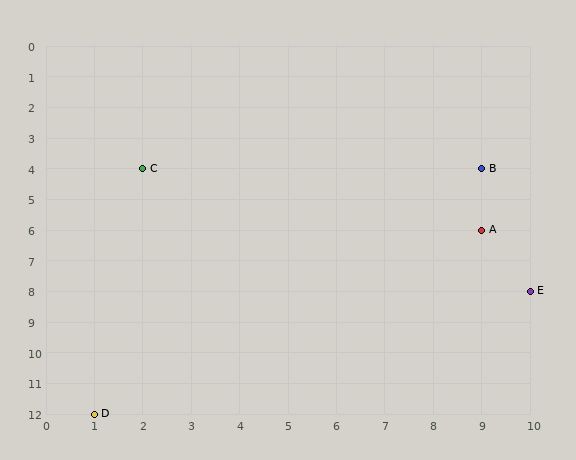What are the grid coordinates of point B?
Point B is at grid coordinates (9, 4).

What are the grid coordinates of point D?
Point D is at grid coordinates (1, 12).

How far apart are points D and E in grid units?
Points D and E are 9 columns and 4 rows apart (about 9.8 grid units diagonally).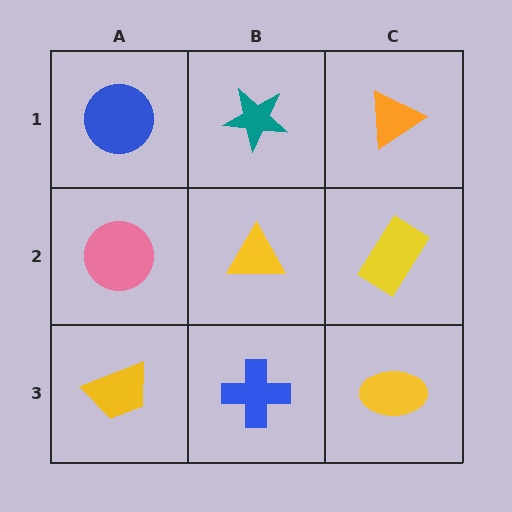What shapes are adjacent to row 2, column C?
An orange triangle (row 1, column C), a yellow ellipse (row 3, column C), a yellow triangle (row 2, column B).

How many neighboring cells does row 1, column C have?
2.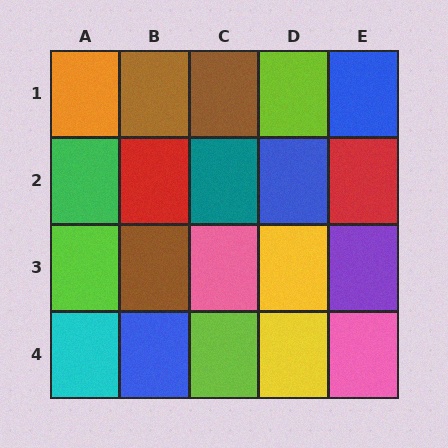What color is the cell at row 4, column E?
Pink.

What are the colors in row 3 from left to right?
Lime, brown, pink, yellow, purple.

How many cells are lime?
3 cells are lime.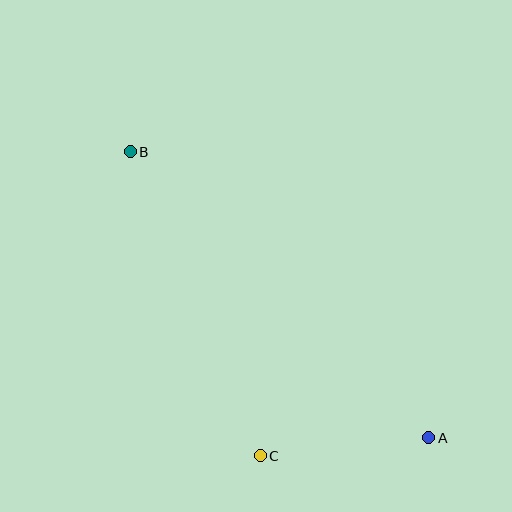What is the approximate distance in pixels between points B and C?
The distance between B and C is approximately 331 pixels.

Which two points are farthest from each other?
Points A and B are farthest from each other.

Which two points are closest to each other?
Points A and C are closest to each other.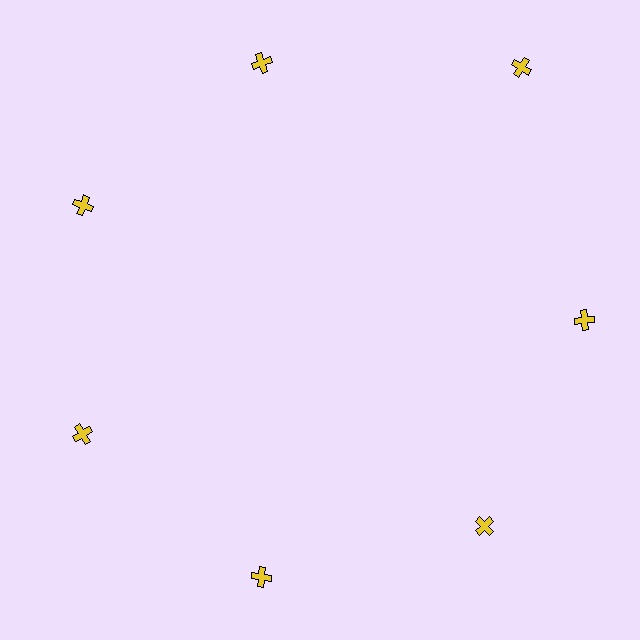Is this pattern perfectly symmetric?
No. The 7 yellow crosses are arranged in a ring, but one element near the 1 o'clock position is pushed outward from the center, breaking the 7-fold rotational symmetry.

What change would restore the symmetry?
The symmetry would be restored by moving it inward, back onto the ring so that all 7 crosses sit at equal angles and equal distance from the center.